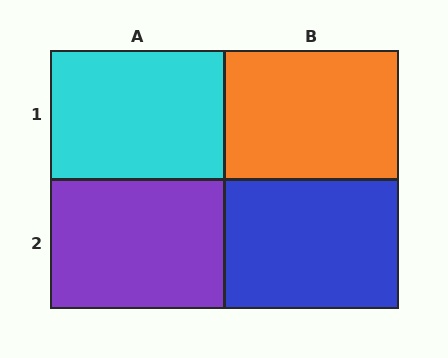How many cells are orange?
1 cell is orange.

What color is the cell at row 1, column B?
Orange.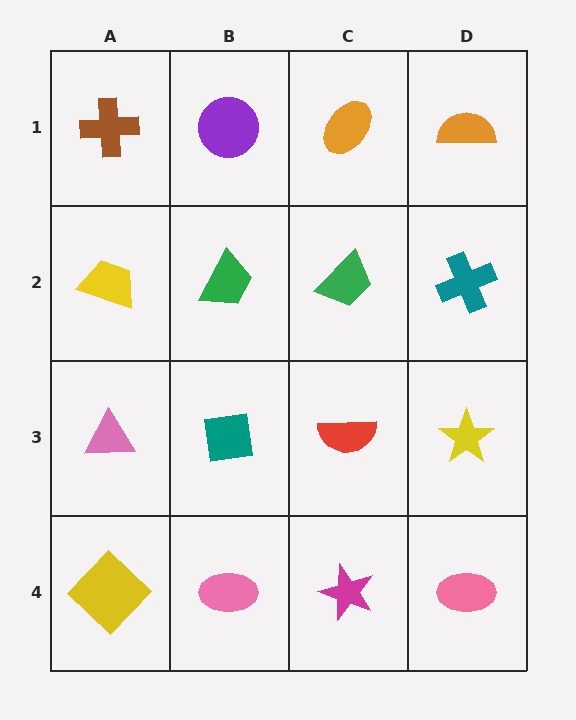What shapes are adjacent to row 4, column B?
A teal square (row 3, column B), a yellow diamond (row 4, column A), a magenta star (row 4, column C).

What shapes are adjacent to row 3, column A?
A yellow trapezoid (row 2, column A), a yellow diamond (row 4, column A), a teal square (row 3, column B).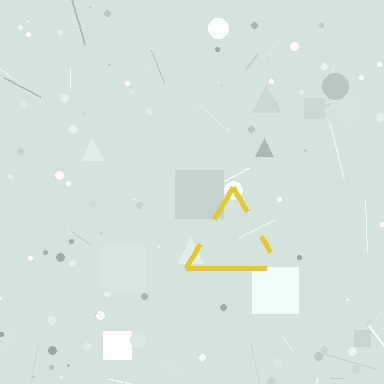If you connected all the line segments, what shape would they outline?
They would outline a triangle.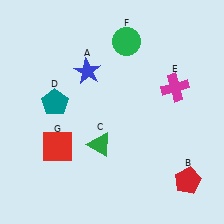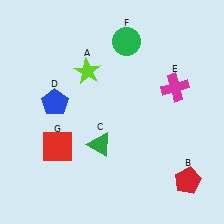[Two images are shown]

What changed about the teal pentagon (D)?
In Image 1, D is teal. In Image 2, it changed to blue.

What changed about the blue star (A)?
In Image 1, A is blue. In Image 2, it changed to lime.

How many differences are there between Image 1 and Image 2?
There are 2 differences between the two images.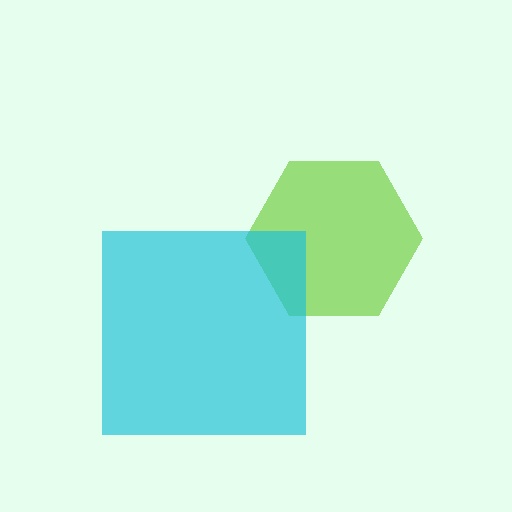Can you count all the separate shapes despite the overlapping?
Yes, there are 2 separate shapes.